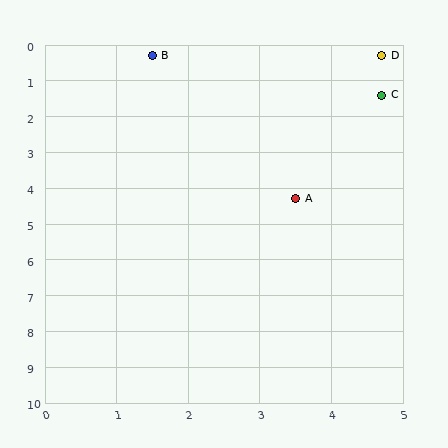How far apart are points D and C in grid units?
Points D and C are about 1.1 grid units apart.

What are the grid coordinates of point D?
Point D is at approximately (4.7, 0.3).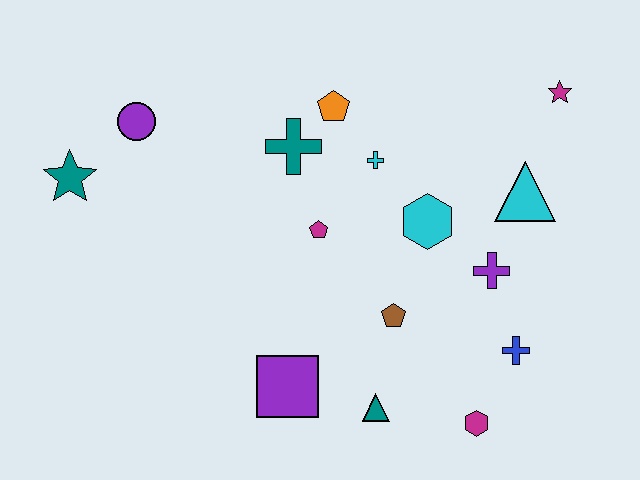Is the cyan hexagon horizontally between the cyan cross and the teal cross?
No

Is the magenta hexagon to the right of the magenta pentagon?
Yes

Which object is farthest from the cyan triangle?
The teal star is farthest from the cyan triangle.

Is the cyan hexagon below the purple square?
No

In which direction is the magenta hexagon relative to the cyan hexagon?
The magenta hexagon is below the cyan hexagon.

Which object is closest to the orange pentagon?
The teal cross is closest to the orange pentagon.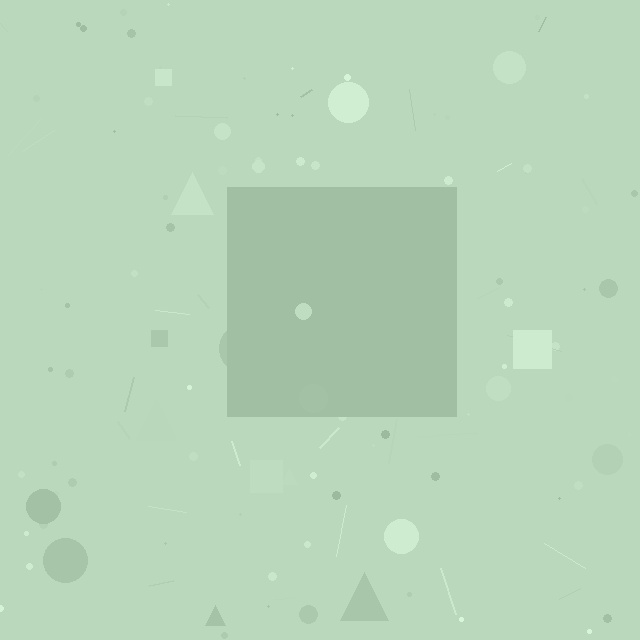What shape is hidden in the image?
A square is hidden in the image.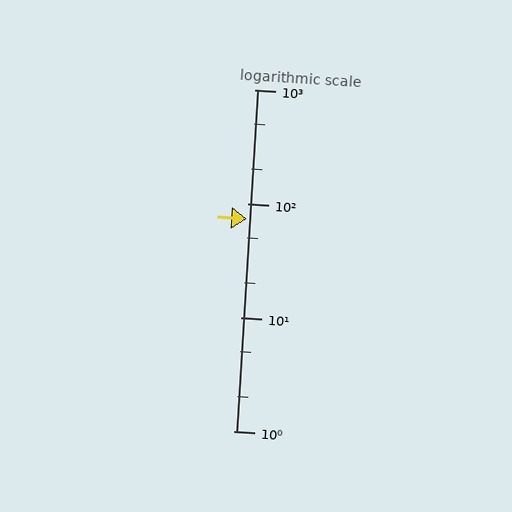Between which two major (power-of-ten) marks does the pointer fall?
The pointer is between 10 and 100.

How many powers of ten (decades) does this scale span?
The scale spans 3 decades, from 1 to 1000.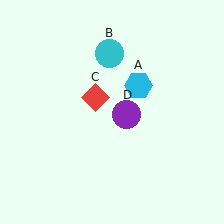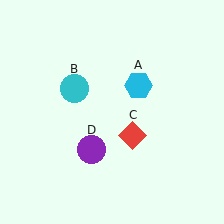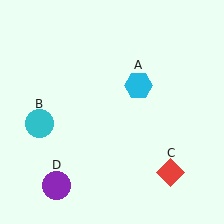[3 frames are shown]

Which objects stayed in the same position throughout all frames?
Cyan hexagon (object A) remained stationary.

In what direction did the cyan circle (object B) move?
The cyan circle (object B) moved down and to the left.